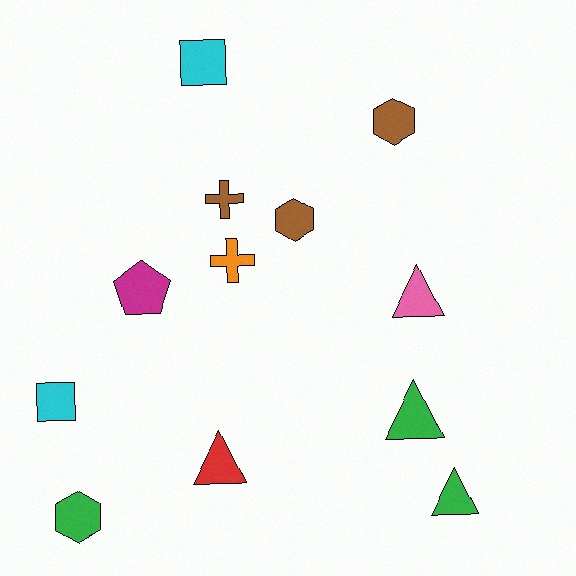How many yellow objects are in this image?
There are no yellow objects.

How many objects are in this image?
There are 12 objects.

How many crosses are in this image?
There are 2 crosses.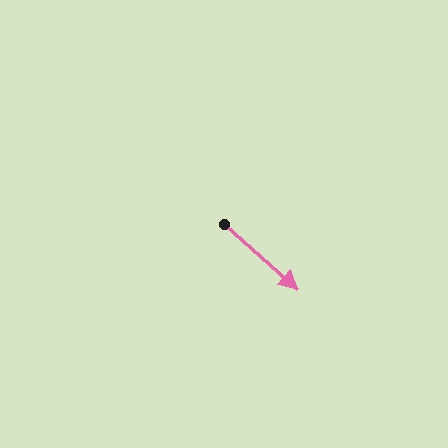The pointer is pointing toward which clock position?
Roughly 4 o'clock.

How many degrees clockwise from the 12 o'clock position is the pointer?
Approximately 131 degrees.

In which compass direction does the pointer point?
Southeast.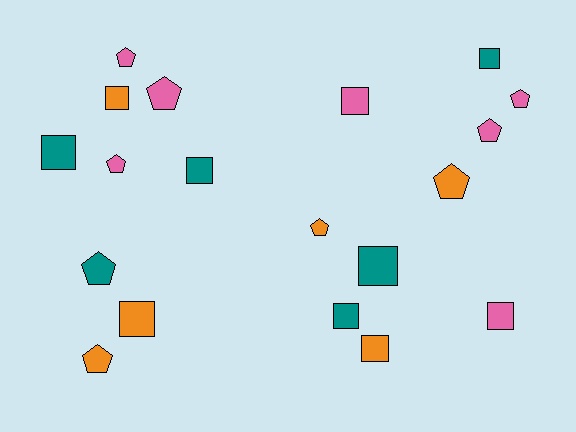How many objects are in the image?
There are 19 objects.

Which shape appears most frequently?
Square, with 10 objects.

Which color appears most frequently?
Pink, with 7 objects.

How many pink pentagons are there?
There are 5 pink pentagons.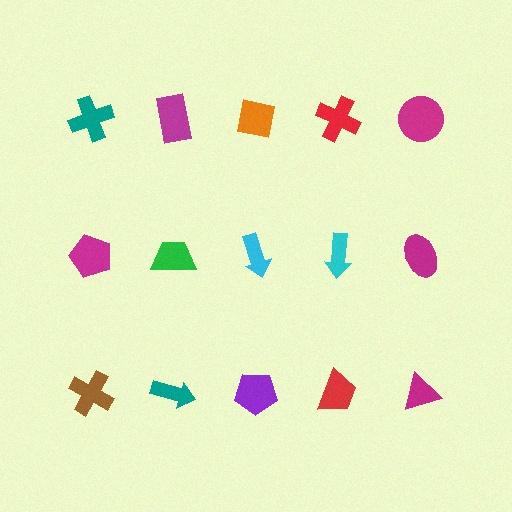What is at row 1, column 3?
An orange square.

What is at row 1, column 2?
A magenta rectangle.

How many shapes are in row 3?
5 shapes.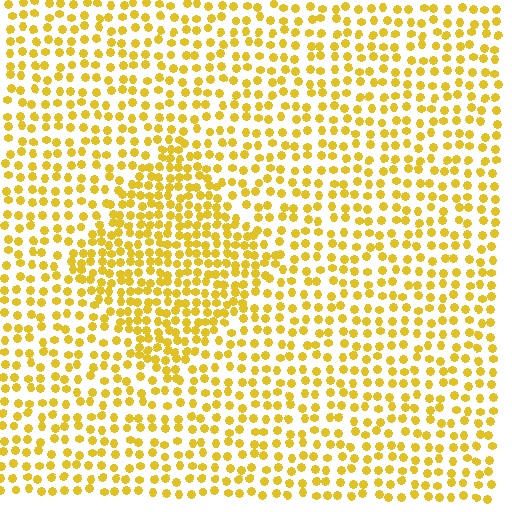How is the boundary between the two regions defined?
The boundary is defined by a change in element density (approximately 1.7x ratio). All elements are the same color, size, and shape.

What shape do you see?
I see a diamond.